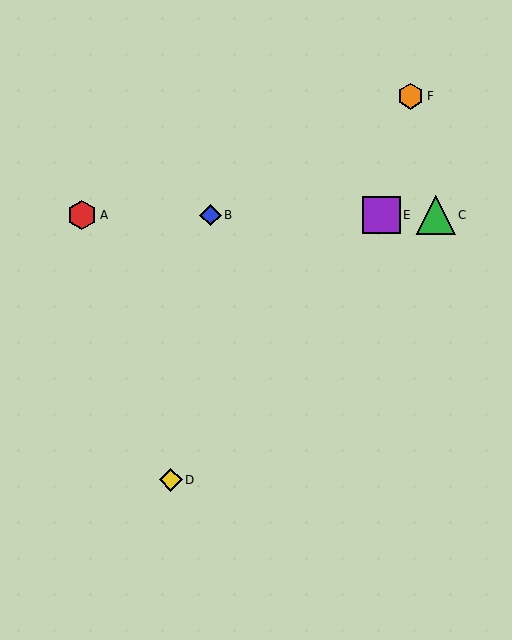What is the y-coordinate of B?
Object B is at y≈215.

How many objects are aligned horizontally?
4 objects (A, B, C, E) are aligned horizontally.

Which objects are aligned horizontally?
Objects A, B, C, E are aligned horizontally.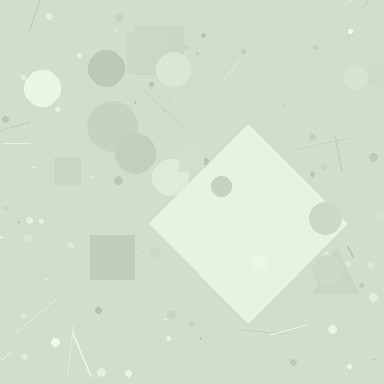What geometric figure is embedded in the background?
A diamond is embedded in the background.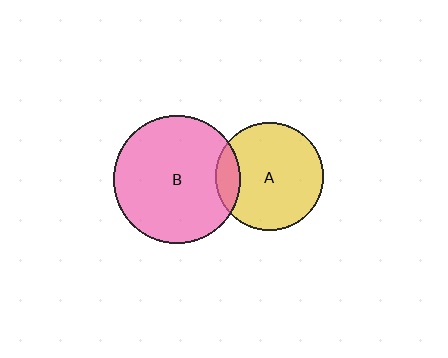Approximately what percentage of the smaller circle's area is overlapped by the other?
Approximately 15%.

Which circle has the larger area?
Circle B (pink).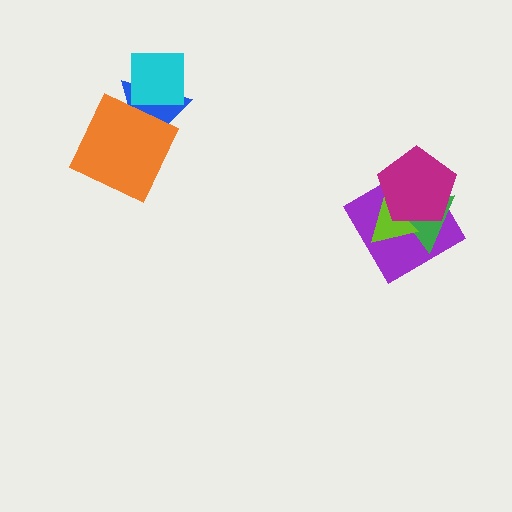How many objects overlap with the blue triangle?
2 objects overlap with the blue triangle.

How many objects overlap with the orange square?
1 object overlaps with the orange square.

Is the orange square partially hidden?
No, no other shape covers it.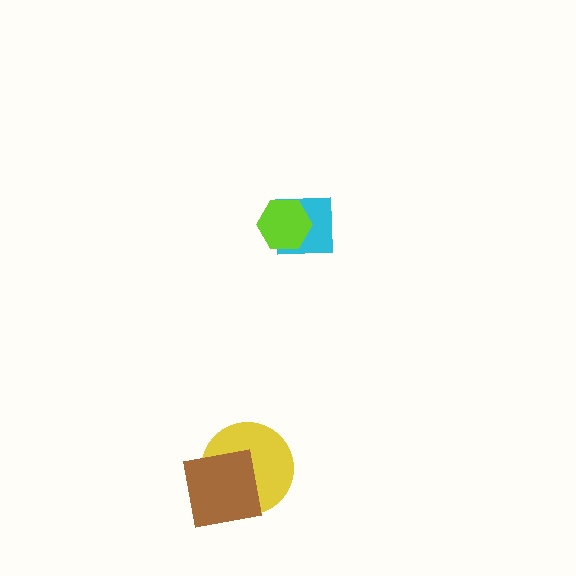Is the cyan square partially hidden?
Yes, it is partially covered by another shape.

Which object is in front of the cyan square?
The lime hexagon is in front of the cyan square.